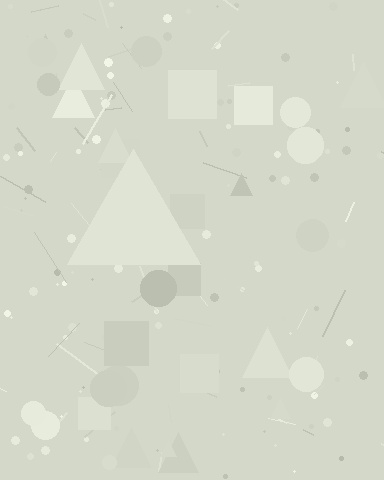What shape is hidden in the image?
A triangle is hidden in the image.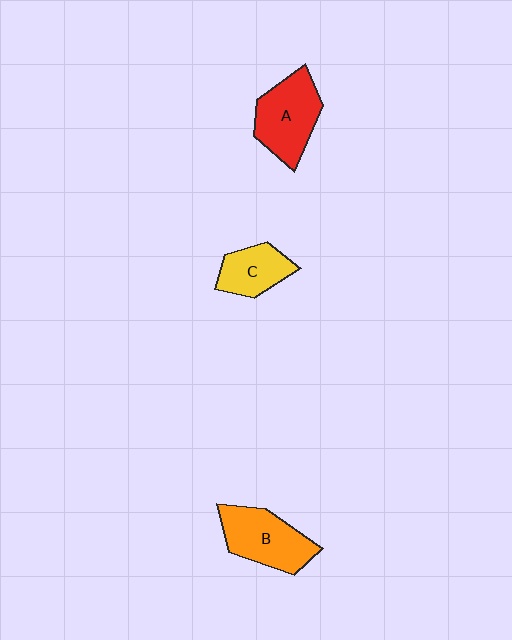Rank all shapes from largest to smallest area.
From largest to smallest: A (red), B (orange), C (yellow).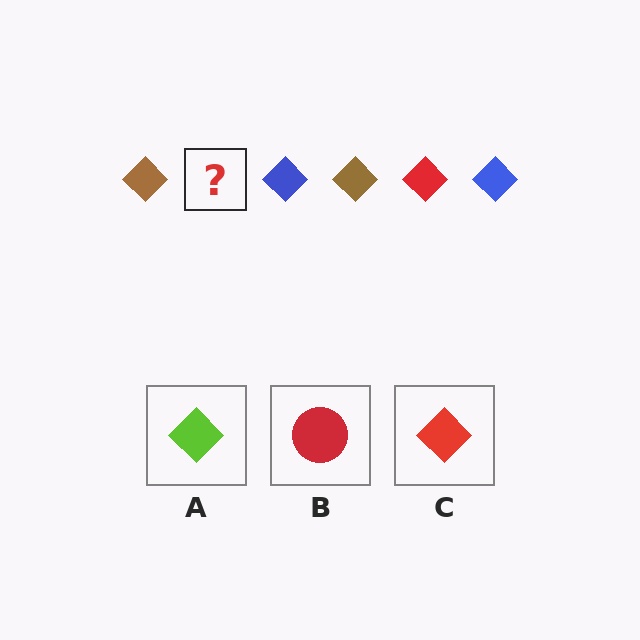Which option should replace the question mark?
Option C.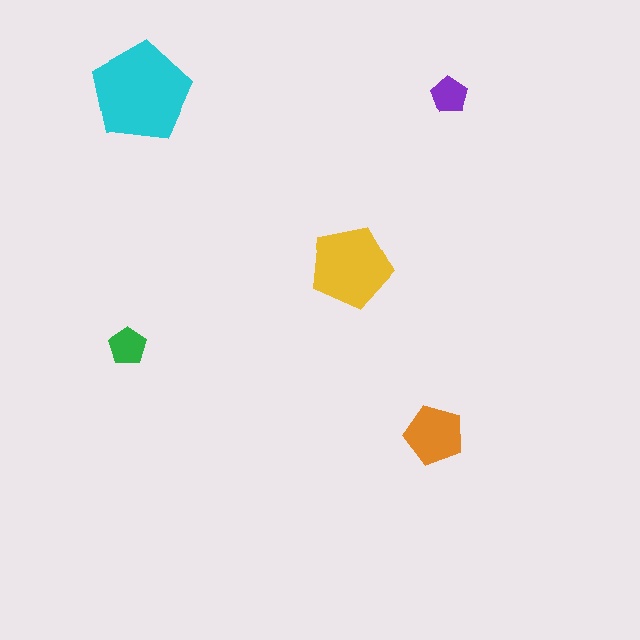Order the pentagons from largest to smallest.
the cyan one, the yellow one, the orange one, the green one, the purple one.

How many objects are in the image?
There are 5 objects in the image.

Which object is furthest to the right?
The purple pentagon is rightmost.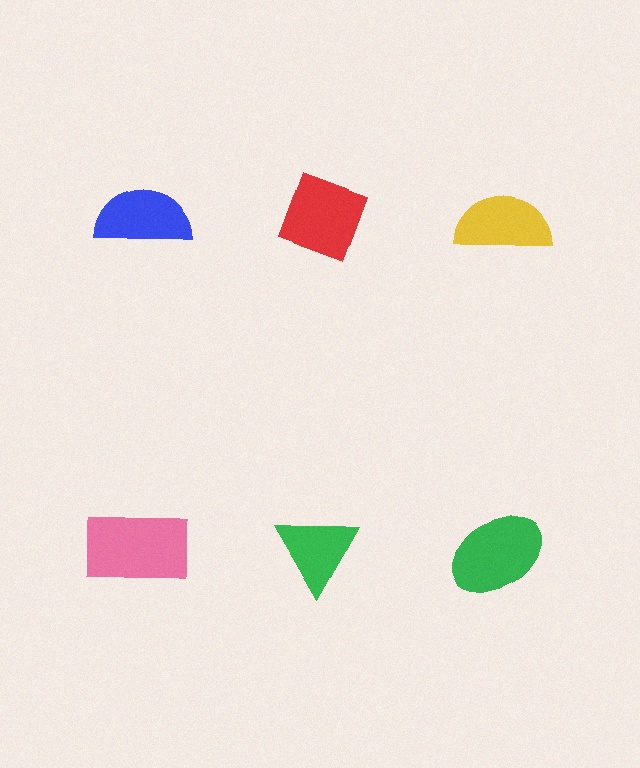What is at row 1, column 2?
A red diamond.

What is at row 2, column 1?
A pink rectangle.